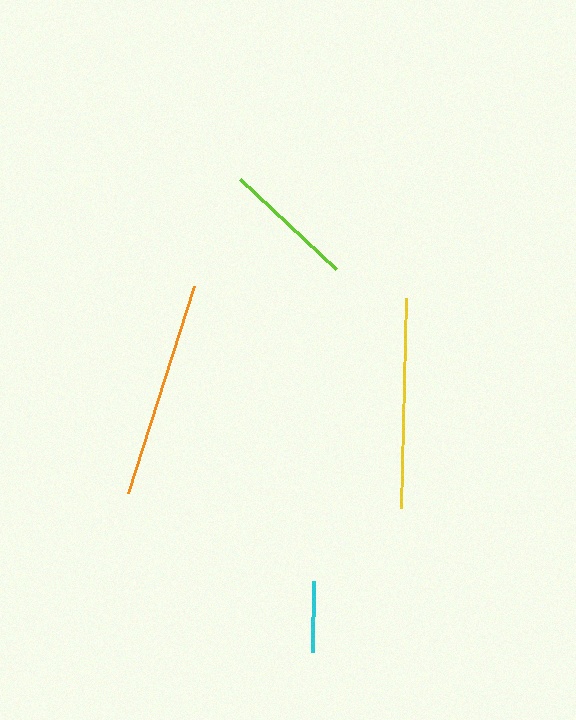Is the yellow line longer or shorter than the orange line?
The orange line is longer than the yellow line.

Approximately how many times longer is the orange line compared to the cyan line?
The orange line is approximately 3.1 times the length of the cyan line.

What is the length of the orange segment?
The orange segment is approximately 217 pixels long.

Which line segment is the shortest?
The cyan line is the shortest at approximately 71 pixels.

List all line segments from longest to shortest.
From longest to shortest: orange, yellow, lime, cyan.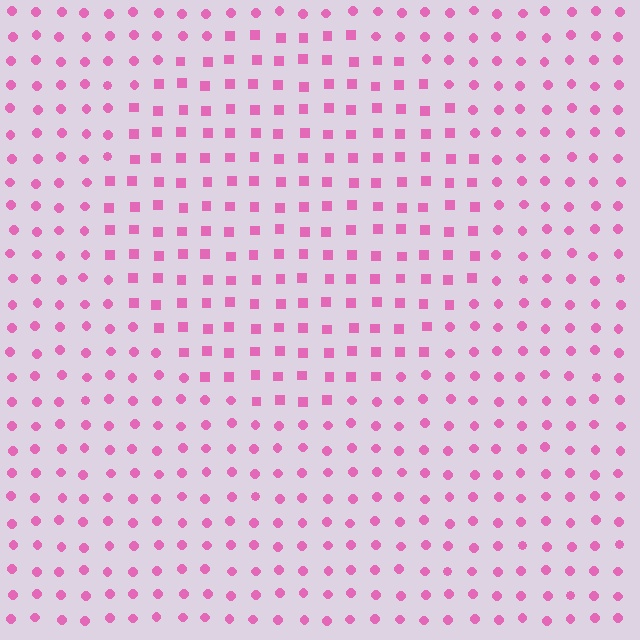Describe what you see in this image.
The image is filled with small pink elements arranged in a uniform grid. A circle-shaped region contains squares, while the surrounding area contains circles. The boundary is defined purely by the change in element shape.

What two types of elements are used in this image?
The image uses squares inside the circle region and circles outside it.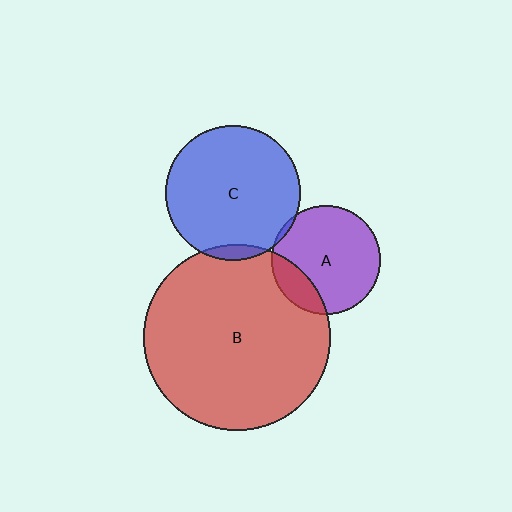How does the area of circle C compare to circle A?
Approximately 1.5 times.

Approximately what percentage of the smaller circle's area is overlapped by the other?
Approximately 5%.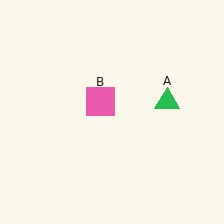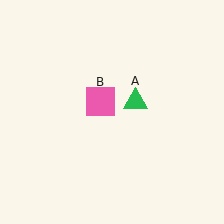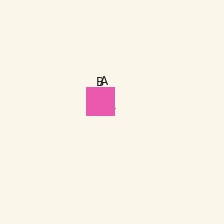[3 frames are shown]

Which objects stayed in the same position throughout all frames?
Pink square (object B) remained stationary.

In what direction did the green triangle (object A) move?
The green triangle (object A) moved left.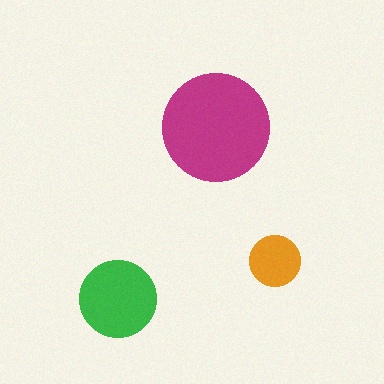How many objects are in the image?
There are 3 objects in the image.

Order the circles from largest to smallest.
the magenta one, the green one, the orange one.